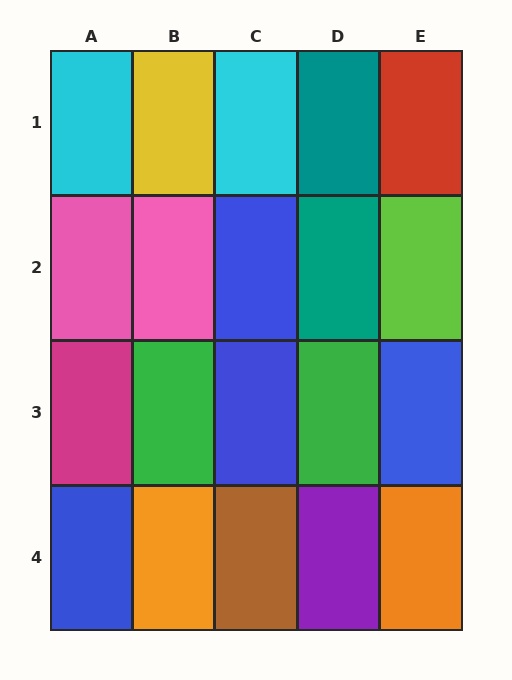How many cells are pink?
2 cells are pink.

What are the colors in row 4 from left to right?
Blue, orange, brown, purple, orange.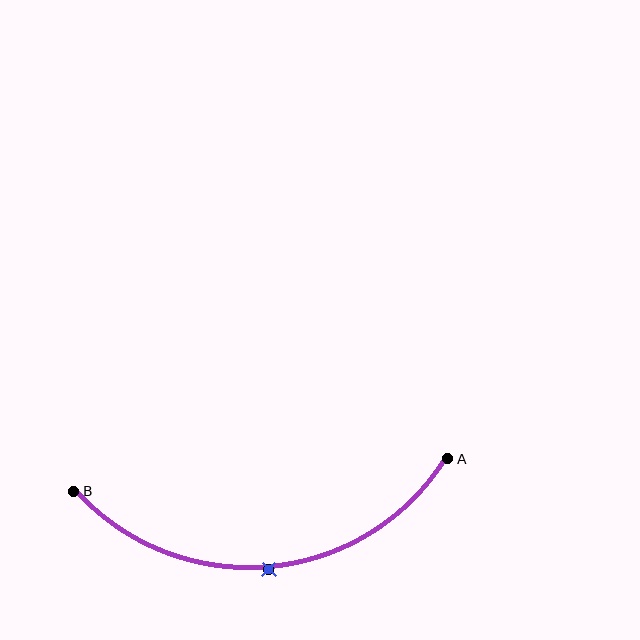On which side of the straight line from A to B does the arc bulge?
The arc bulges below the straight line connecting A and B.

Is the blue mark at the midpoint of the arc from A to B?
Yes. The blue mark lies on the arc at equal arc-length from both A and B — it is the arc midpoint.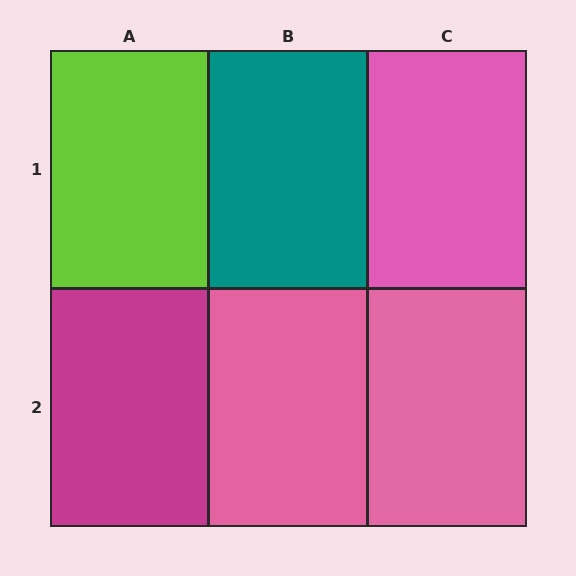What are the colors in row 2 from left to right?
Magenta, pink, pink.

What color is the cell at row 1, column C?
Pink.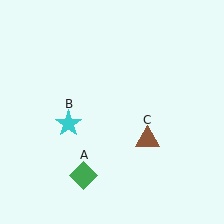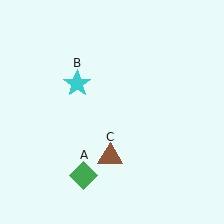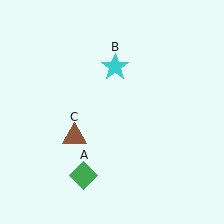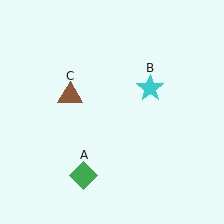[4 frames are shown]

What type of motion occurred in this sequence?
The cyan star (object B), brown triangle (object C) rotated clockwise around the center of the scene.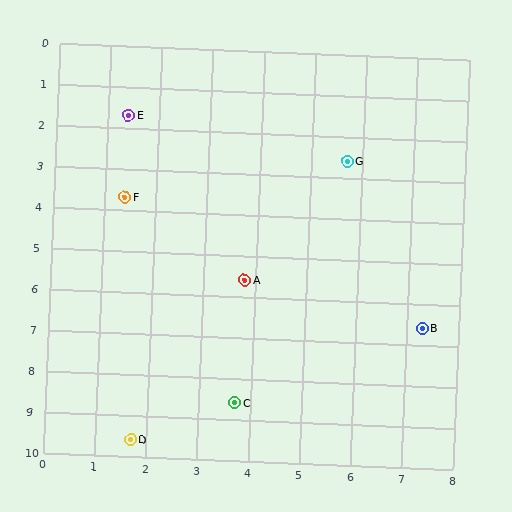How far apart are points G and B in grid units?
Points G and B are about 4.3 grid units apart.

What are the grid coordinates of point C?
Point C is at approximately (3.7, 8.6).